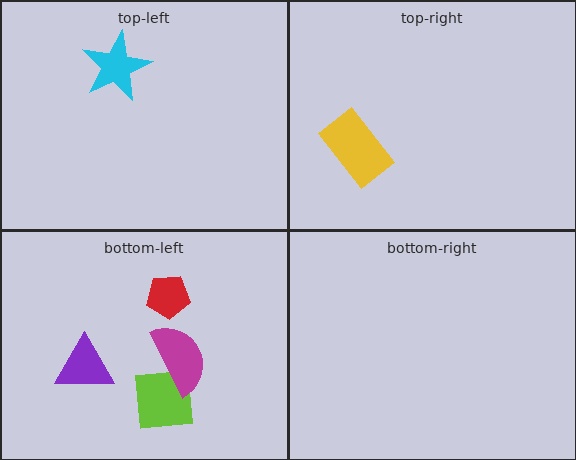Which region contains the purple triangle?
The bottom-left region.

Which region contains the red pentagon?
The bottom-left region.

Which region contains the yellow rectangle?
The top-right region.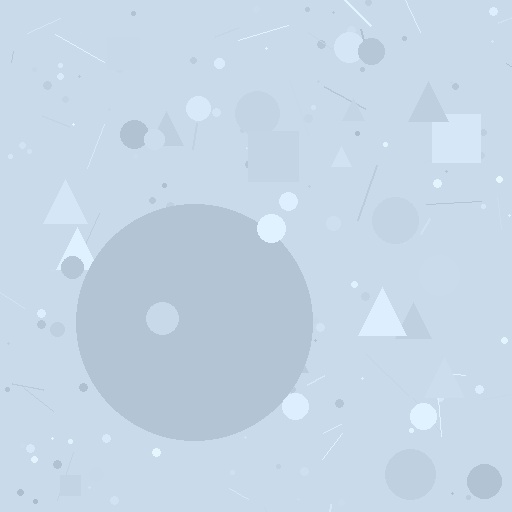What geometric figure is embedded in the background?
A circle is embedded in the background.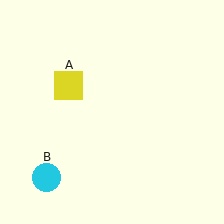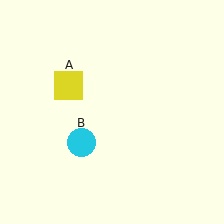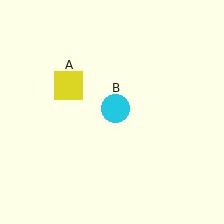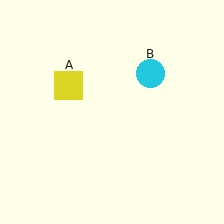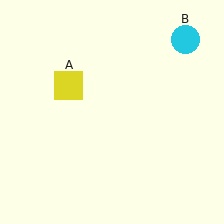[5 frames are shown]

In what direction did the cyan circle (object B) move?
The cyan circle (object B) moved up and to the right.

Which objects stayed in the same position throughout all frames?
Yellow square (object A) remained stationary.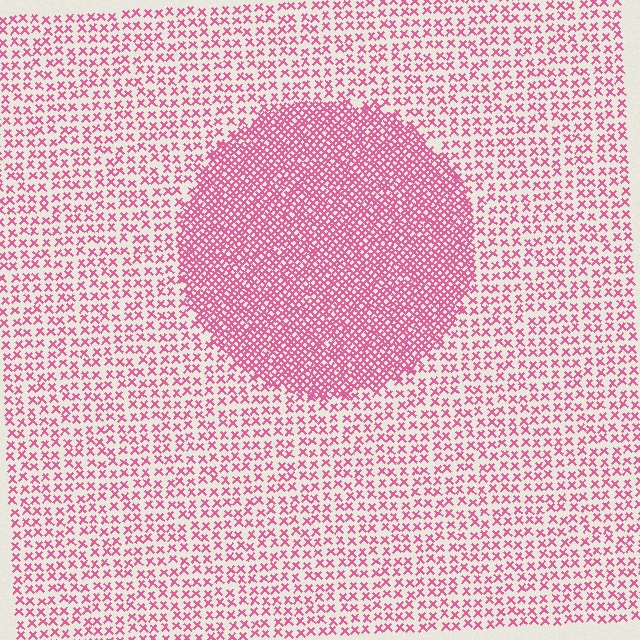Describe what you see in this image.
The image contains small pink elements arranged at two different densities. A circle-shaped region is visible where the elements are more densely packed than the surrounding area.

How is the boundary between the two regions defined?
The boundary is defined by a change in element density (approximately 2.4x ratio). All elements are the same color, size, and shape.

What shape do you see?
I see a circle.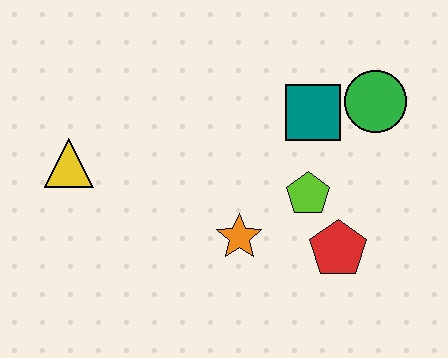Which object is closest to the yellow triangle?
The orange star is closest to the yellow triangle.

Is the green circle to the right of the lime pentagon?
Yes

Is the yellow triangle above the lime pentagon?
Yes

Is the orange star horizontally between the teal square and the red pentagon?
No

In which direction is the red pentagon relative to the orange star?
The red pentagon is to the right of the orange star.